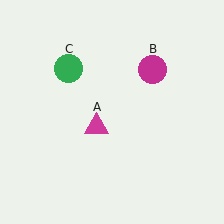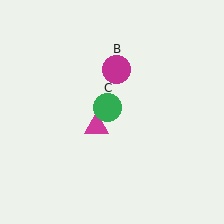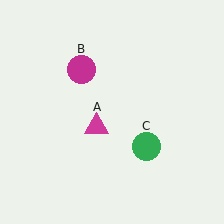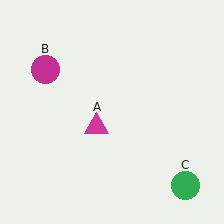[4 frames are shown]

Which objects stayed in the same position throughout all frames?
Magenta triangle (object A) remained stationary.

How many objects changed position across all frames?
2 objects changed position: magenta circle (object B), green circle (object C).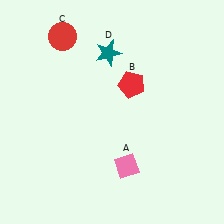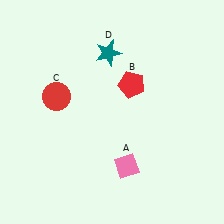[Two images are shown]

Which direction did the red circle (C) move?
The red circle (C) moved down.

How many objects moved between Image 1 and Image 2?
1 object moved between the two images.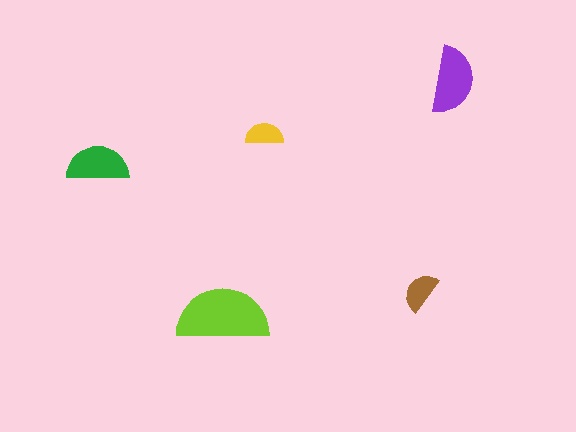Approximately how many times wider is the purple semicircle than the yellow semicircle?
About 2 times wider.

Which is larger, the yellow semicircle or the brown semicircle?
The brown one.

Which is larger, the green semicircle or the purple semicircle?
The purple one.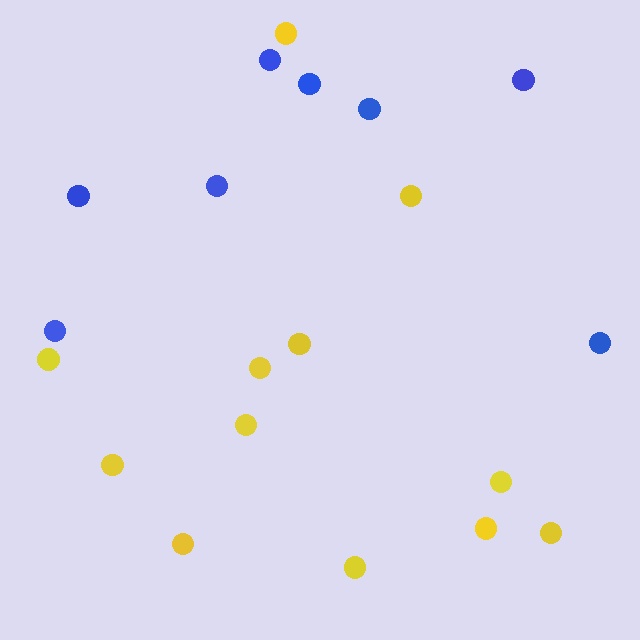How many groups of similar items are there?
There are 2 groups: one group of blue circles (8) and one group of yellow circles (12).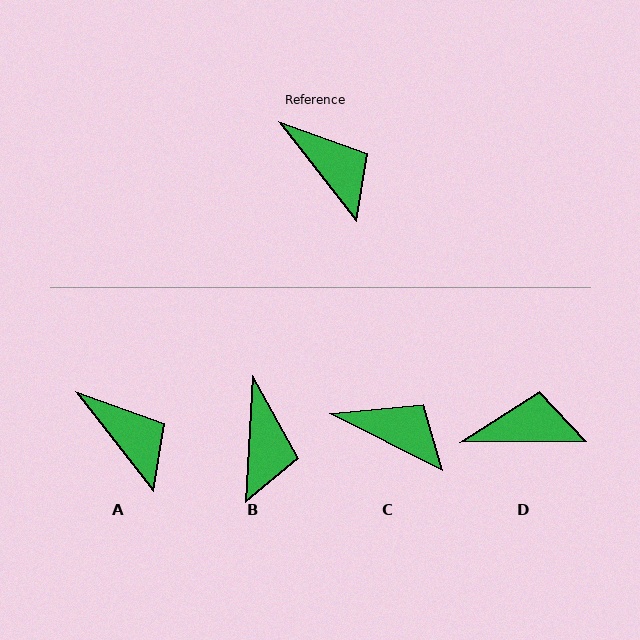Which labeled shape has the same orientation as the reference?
A.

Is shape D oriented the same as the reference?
No, it is off by about 52 degrees.